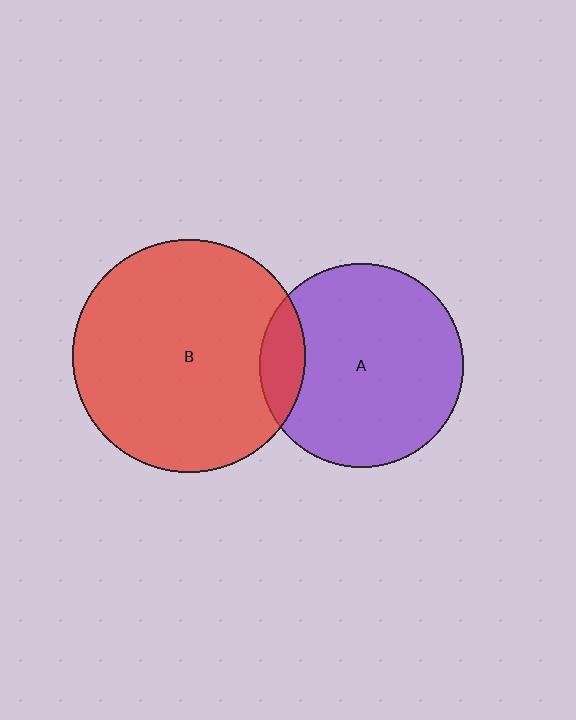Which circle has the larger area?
Circle B (red).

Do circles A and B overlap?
Yes.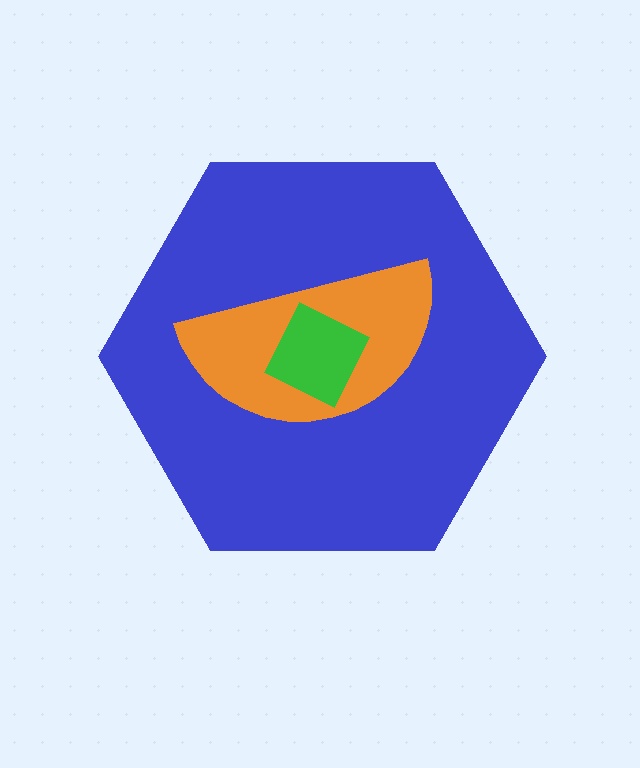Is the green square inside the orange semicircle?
Yes.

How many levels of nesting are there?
3.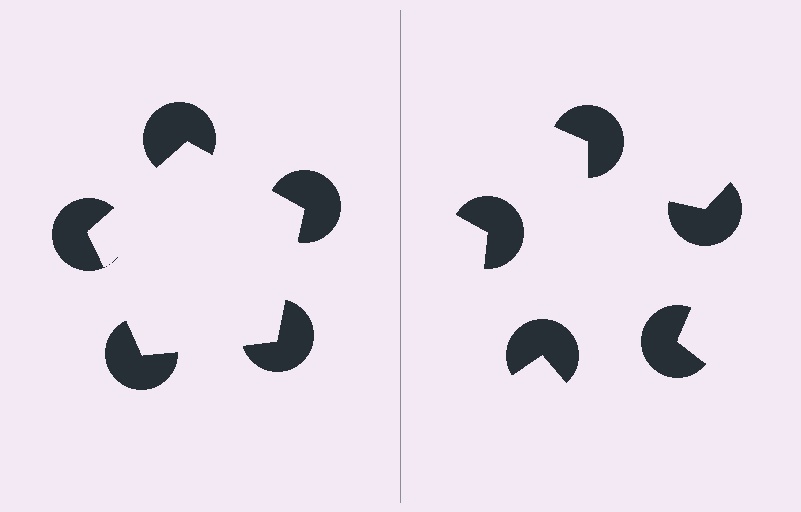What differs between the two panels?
The pac-man discs are positioned identically on both sides; only the wedge orientations differ. On the left they align to a pentagon; on the right they are misaligned.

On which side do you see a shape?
An illusory pentagon appears on the left side. On the right side the wedge cuts are rotated, so no coherent shape forms.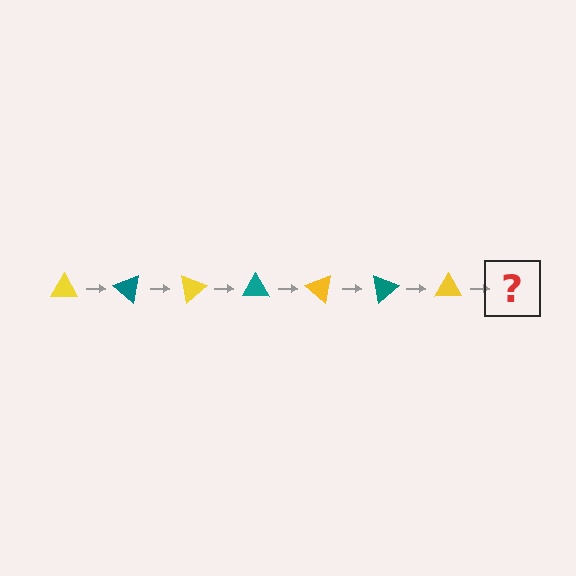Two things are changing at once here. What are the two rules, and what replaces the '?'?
The two rules are that it rotates 40 degrees each step and the color cycles through yellow and teal. The '?' should be a teal triangle, rotated 280 degrees from the start.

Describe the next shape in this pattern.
It should be a teal triangle, rotated 280 degrees from the start.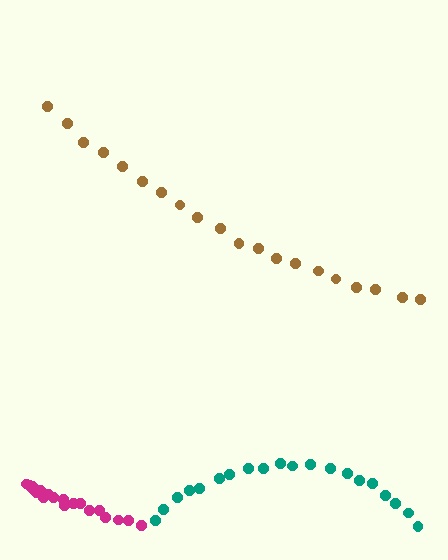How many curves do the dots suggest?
There are 3 distinct paths.